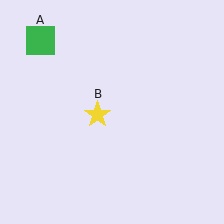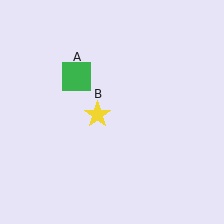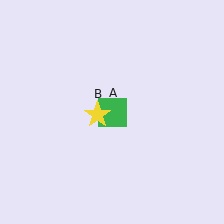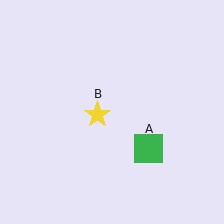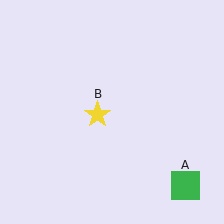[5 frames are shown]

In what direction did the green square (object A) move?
The green square (object A) moved down and to the right.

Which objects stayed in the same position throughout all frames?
Yellow star (object B) remained stationary.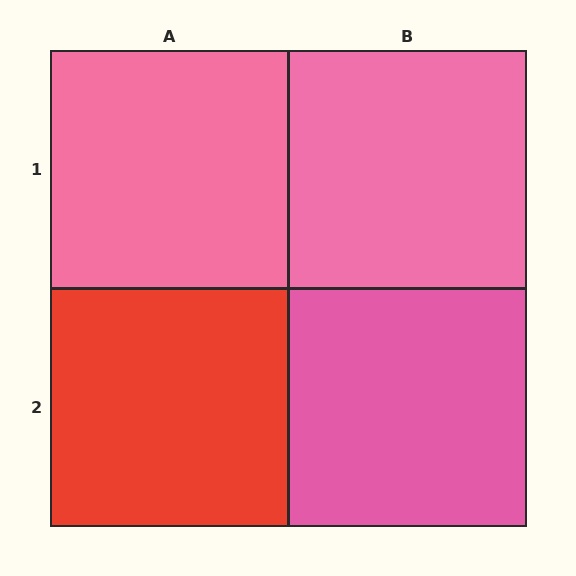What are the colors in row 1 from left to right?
Pink, pink.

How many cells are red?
1 cell is red.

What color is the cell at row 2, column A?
Red.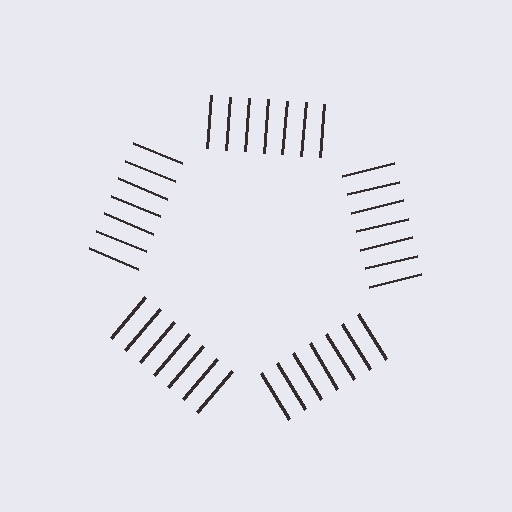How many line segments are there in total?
35 — 7 along each of the 5 edges.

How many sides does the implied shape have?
5 sides — the line-ends trace a pentagon.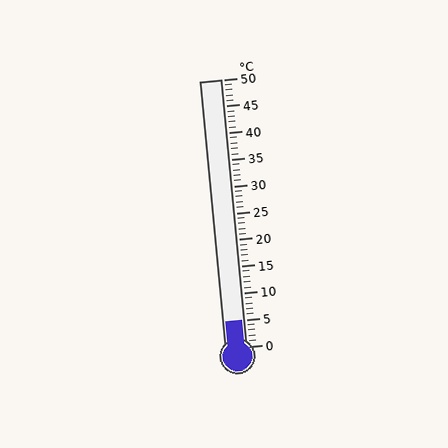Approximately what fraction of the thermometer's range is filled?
The thermometer is filled to approximately 10% of its range.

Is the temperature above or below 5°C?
The temperature is at 5°C.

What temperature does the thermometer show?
The thermometer shows approximately 5°C.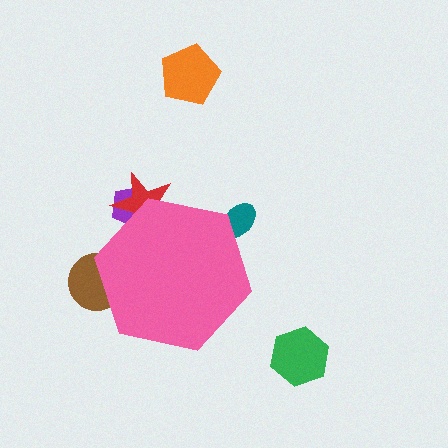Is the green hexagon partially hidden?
No, the green hexagon is fully visible.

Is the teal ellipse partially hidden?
Yes, the teal ellipse is partially hidden behind the pink hexagon.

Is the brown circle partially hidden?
Yes, the brown circle is partially hidden behind the pink hexagon.